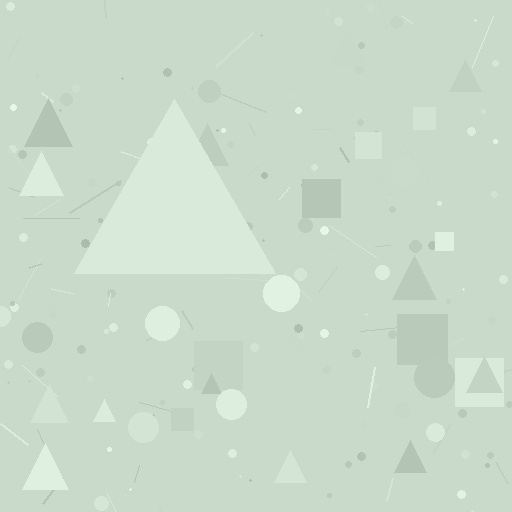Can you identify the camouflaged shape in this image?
The camouflaged shape is a triangle.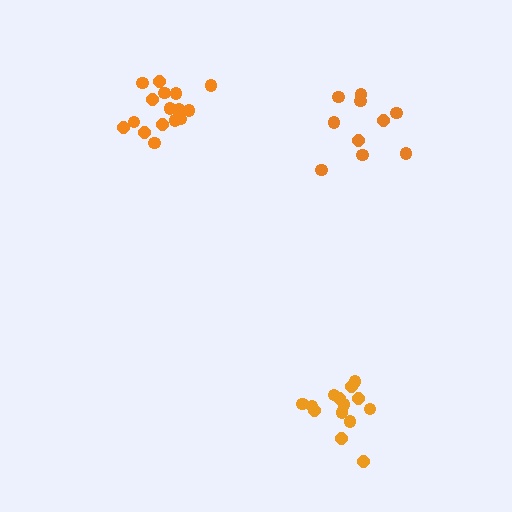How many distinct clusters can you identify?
There are 3 distinct clusters.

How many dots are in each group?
Group 1: 10 dots, Group 2: 16 dots, Group 3: 14 dots (40 total).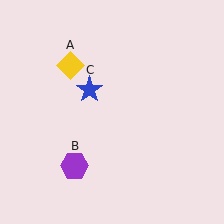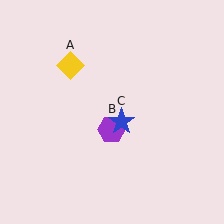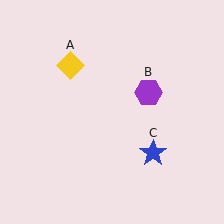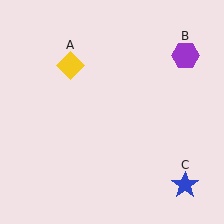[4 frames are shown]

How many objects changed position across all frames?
2 objects changed position: purple hexagon (object B), blue star (object C).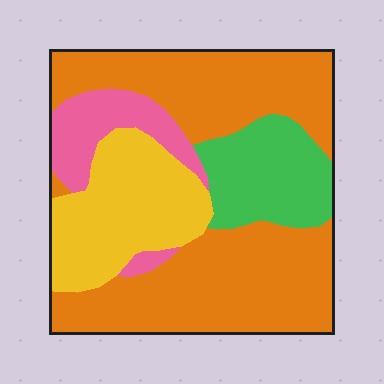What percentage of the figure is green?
Green covers roughly 15% of the figure.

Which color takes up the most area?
Orange, at roughly 55%.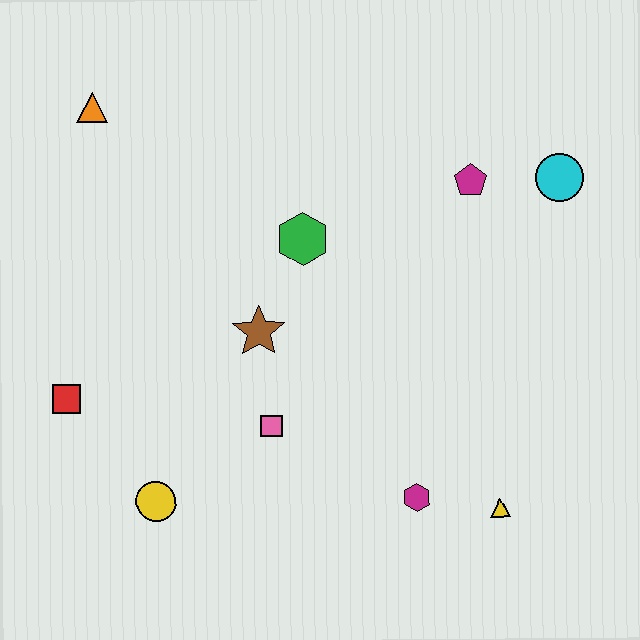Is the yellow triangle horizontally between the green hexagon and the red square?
No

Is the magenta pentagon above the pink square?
Yes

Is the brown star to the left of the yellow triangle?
Yes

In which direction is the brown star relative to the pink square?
The brown star is above the pink square.